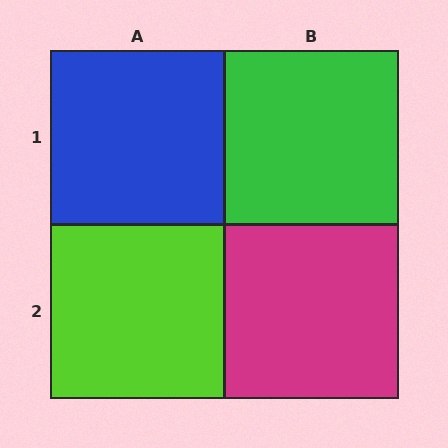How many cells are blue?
1 cell is blue.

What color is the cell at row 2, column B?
Magenta.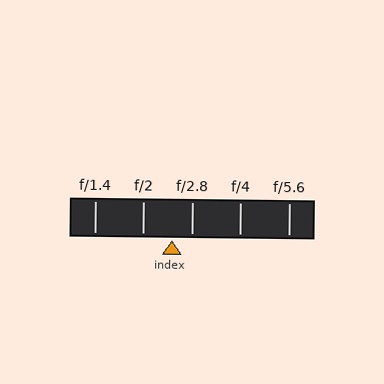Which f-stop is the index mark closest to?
The index mark is closest to f/2.8.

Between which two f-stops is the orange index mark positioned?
The index mark is between f/2 and f/2.8.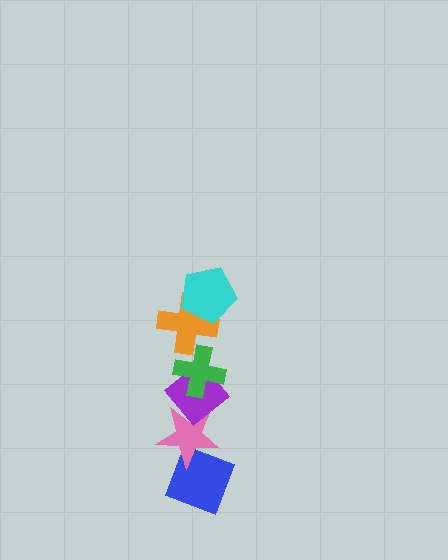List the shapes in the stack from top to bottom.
From top to bottom: the cyan pentagon, the orange cross, the green cross, the purple diamond, the pink star, the blue diamond.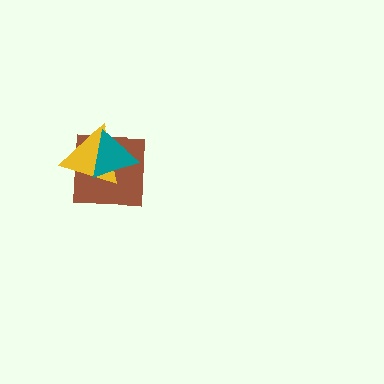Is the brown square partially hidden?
Yes, it is partially covered by another shape.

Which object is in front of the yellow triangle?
The teal triangle is in front of the yellow triangle.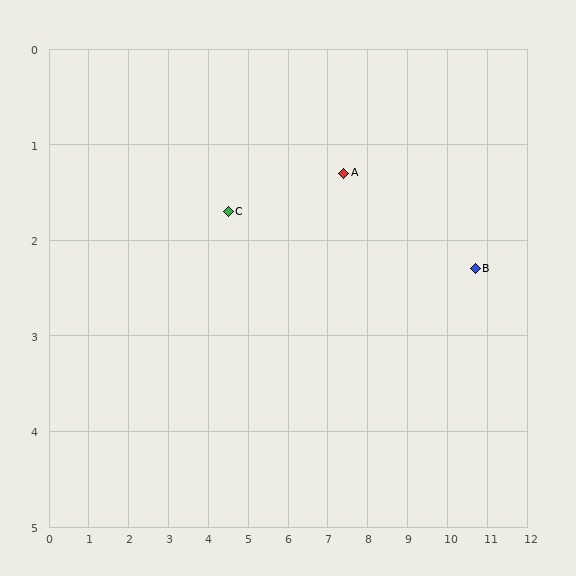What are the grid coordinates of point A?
Point A is at approximately (7.4, 1.3).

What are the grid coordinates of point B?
Point B is at approximately (10.7, 2.3).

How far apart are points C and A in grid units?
Points C and A are about 2.9 grid units apart.